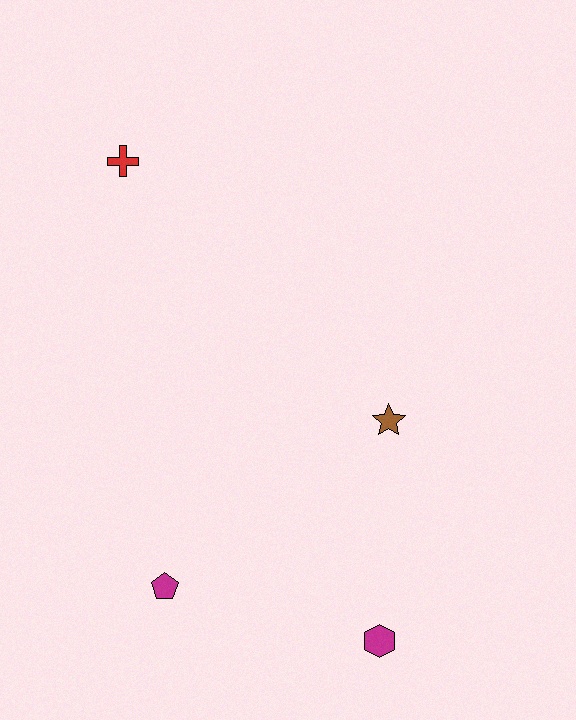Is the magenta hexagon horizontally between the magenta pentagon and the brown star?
Yes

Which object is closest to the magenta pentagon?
The magenta hexagon is closest to the magenta pentagon.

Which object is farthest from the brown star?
The red cross is farthest from the brown star.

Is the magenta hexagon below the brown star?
Yes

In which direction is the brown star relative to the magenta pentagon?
The brown star is to the right of the magenta pentagon.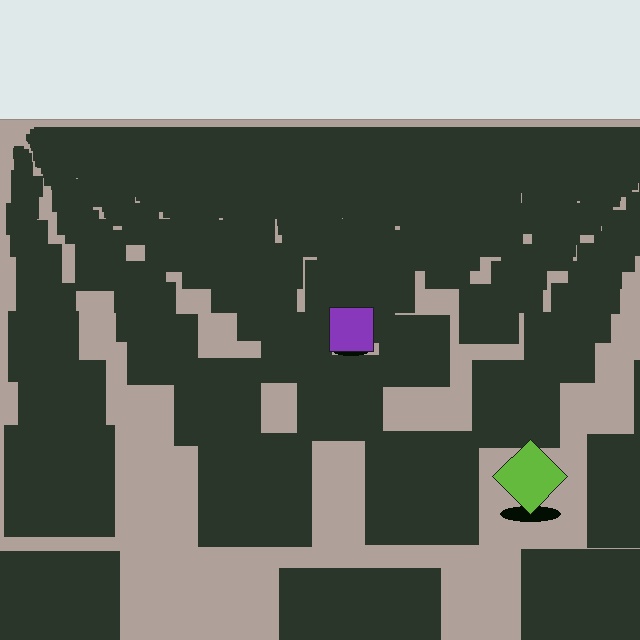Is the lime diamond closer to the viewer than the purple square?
Yes. The lime diamond is closer — you can tell from the texture gradient: the ground texture is coarser near it.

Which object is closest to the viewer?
The lime diamond is closest. The texture marks near it are larger and more spread out.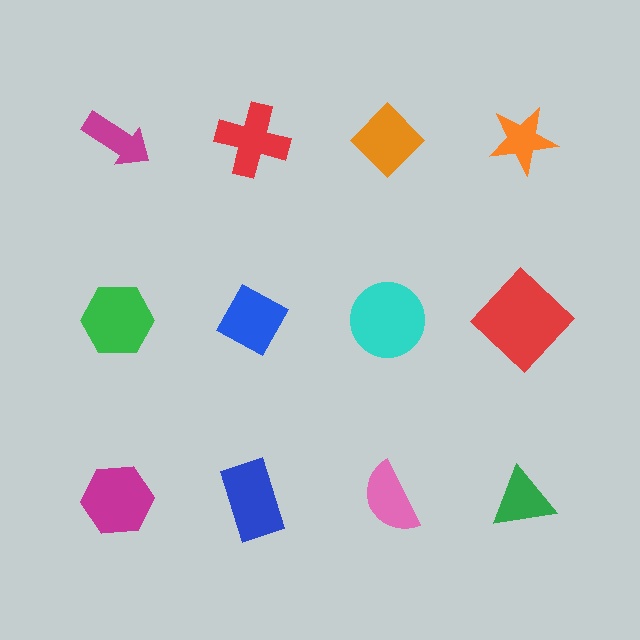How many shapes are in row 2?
4 shapes.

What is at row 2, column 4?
A red diamond.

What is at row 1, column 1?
A magenta arrow.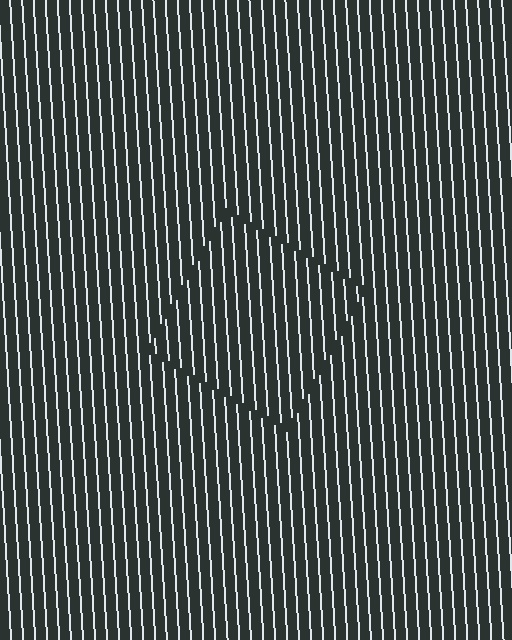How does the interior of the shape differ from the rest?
The interior of the shape contains the same grating, shifted by half a period — the contour is defined by the phase discontinuity where line-ends from the inner and outer gratings abut.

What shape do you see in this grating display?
An illusory square. The interior of the shape contains the same grating, shifted by half a period — the contour is defined by the phase discontinuity where line-ends from the inner and outer gratings abut.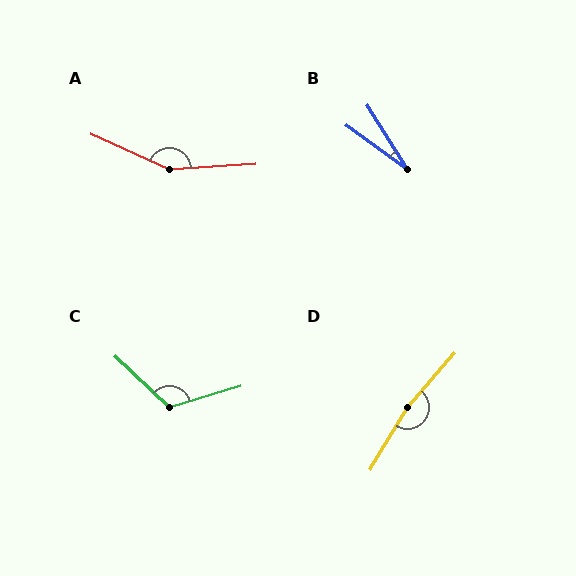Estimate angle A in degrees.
Approximately 152 degrees.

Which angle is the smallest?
B, at approximately 22 degrees.